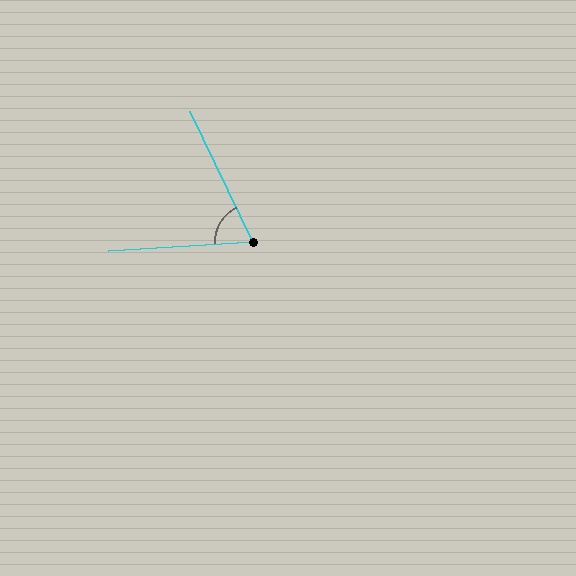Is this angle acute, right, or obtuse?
It is acute.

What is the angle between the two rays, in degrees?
Approximately 68 degrees.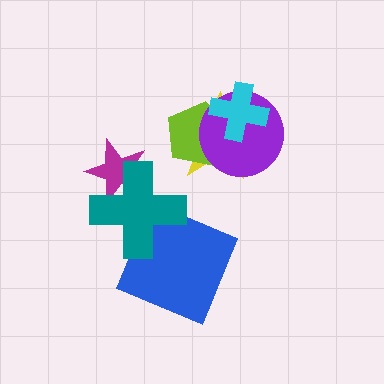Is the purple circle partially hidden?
Yes, it is partially covered by another shape.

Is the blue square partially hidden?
Yes, it is partially covered by another shape.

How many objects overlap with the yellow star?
3 objects overlap with the yellow star.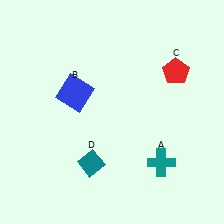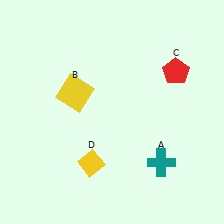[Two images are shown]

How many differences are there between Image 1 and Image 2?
There are 2 differences between the two images.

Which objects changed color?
B changed from blue to yellow. D changed from teal to yellow.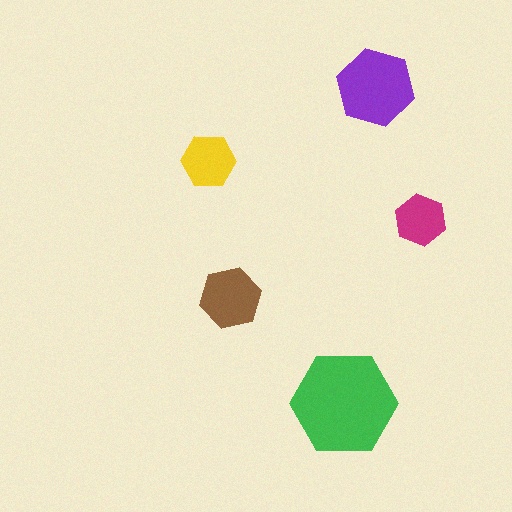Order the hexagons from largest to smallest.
the green one, the purple one, the brown one, the yellow one, the magenta one.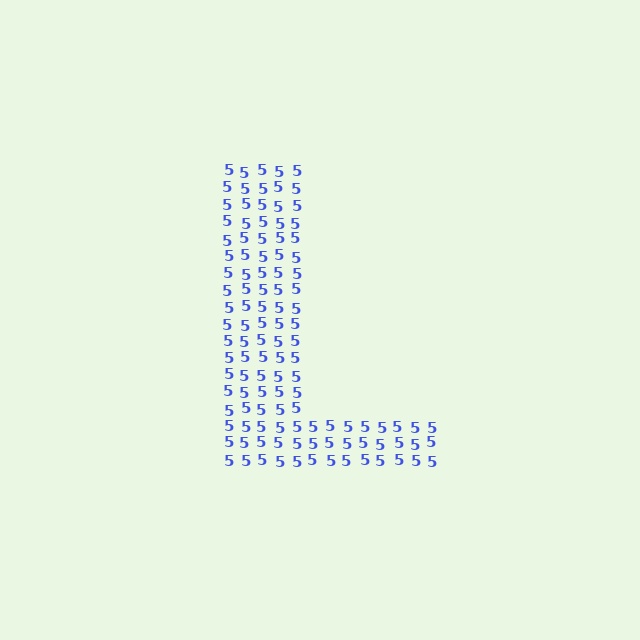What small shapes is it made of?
It is made of small digit 5's.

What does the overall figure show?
The overall figure shows the letter L.